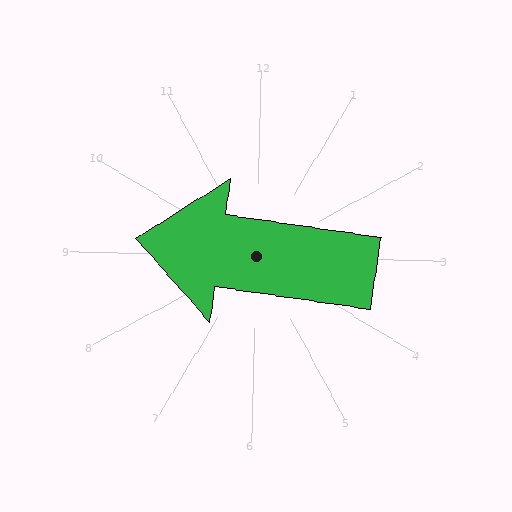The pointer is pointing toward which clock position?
Roughly 9 o'clock.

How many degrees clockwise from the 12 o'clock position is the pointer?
Approximately 277 degrees.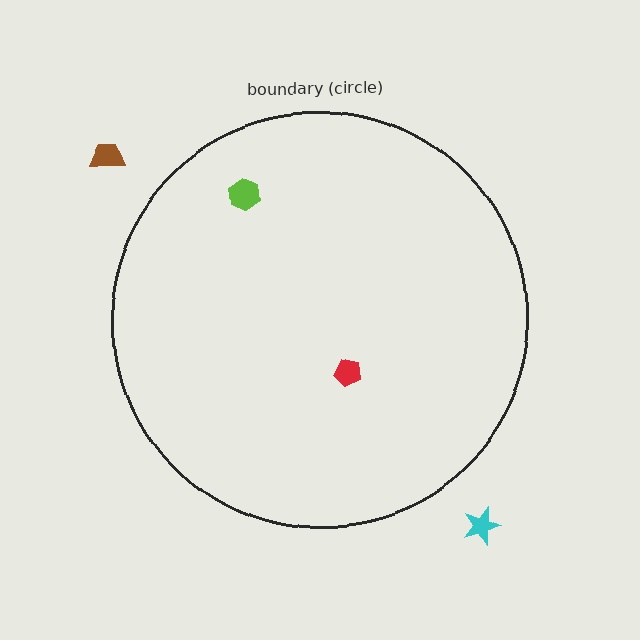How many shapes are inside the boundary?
2 inside, 2 outside.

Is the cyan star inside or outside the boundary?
Outside.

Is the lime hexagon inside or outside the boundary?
Inside.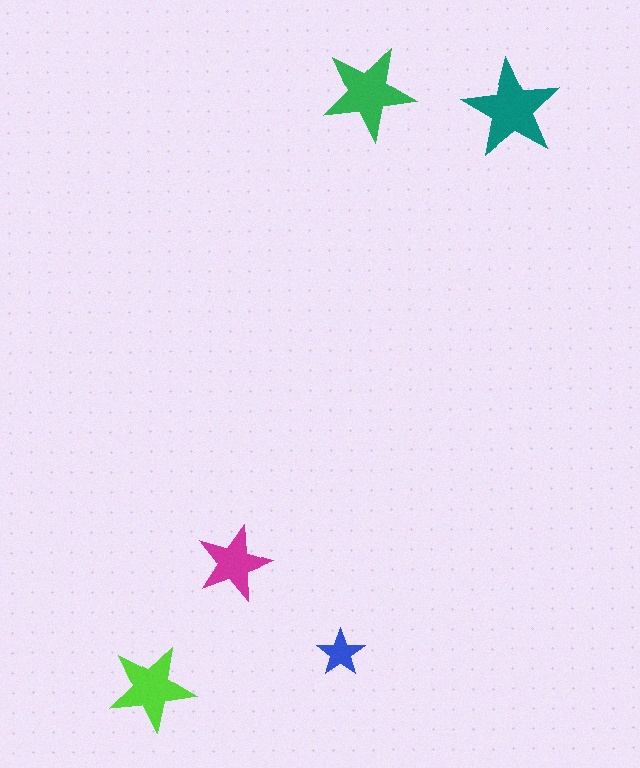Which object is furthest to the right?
The teal star is rightmost.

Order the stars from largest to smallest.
the teal one, the green one, the lime one, the magenta one, the blue one.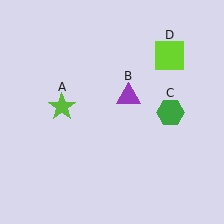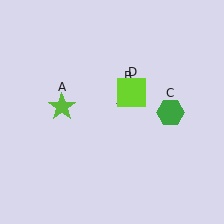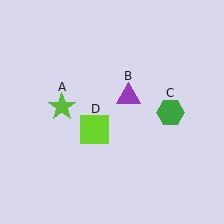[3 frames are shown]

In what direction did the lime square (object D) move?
The lime square (object D) moved down and to the left.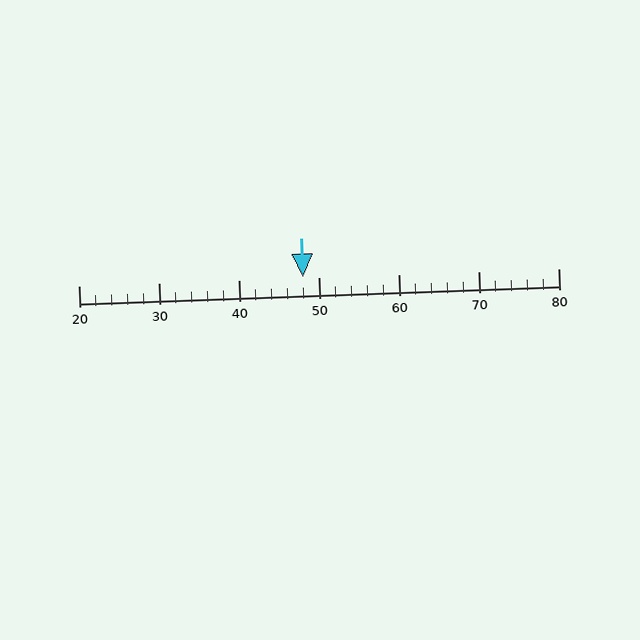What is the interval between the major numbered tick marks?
The major tick marks are spaced 10 units apart.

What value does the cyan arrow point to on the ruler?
The cyan arrow points to approximately 48.